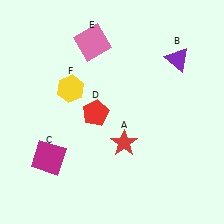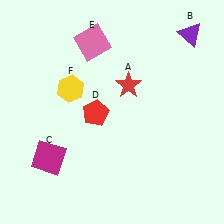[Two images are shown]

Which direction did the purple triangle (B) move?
The purple triangle (B) moved up.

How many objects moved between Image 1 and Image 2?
2 objects moved between the two images.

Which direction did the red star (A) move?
The red star (A) moved up.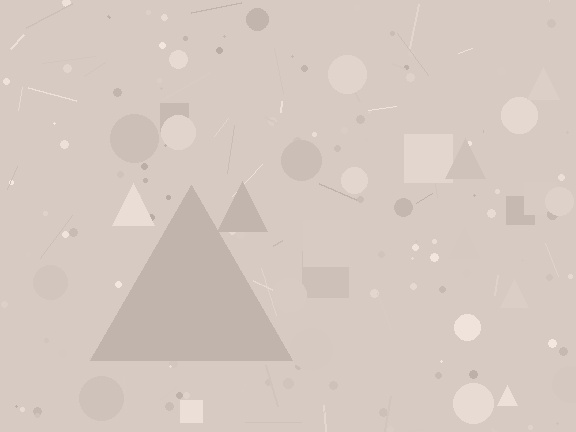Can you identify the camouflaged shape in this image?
The camouflaged shape is a triangle.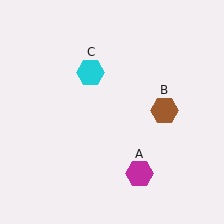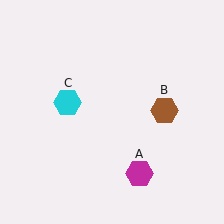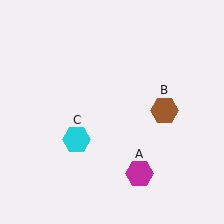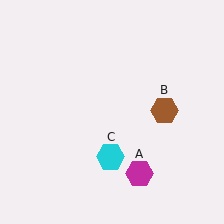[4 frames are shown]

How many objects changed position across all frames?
1 object changed position: cyan hexagon (object C).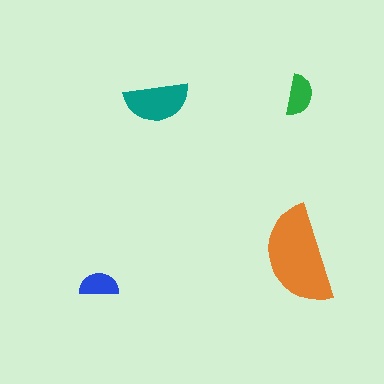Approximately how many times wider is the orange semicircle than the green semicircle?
About 2.5 times wider.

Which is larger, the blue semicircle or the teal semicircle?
The teal one.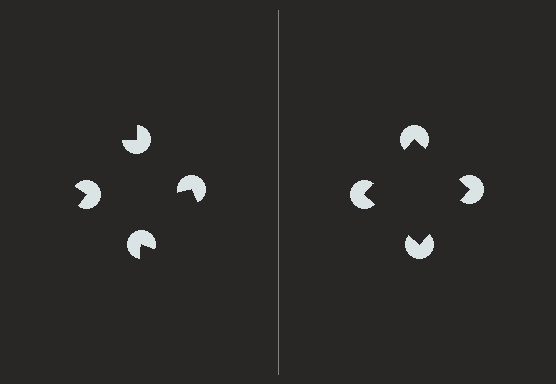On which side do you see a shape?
An illusory square appears on the right side. On the left side the wedge cuts are rotated, so no coherent shape forms.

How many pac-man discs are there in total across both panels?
8 — 4 on each side.